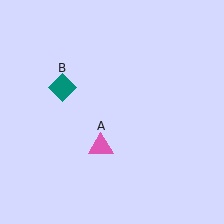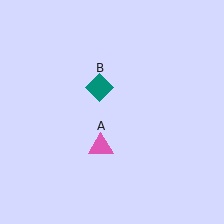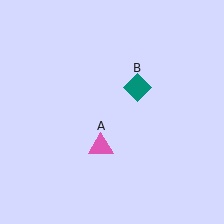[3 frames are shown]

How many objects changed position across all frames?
1 object changed position: teal diamond (object B).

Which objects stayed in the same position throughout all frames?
Pink triangle (object A) remained stationary.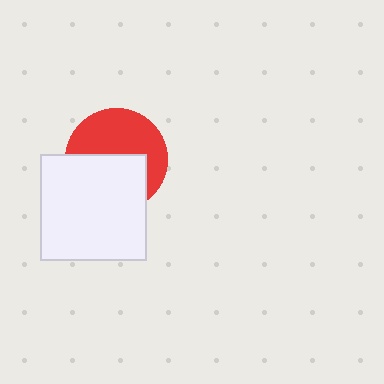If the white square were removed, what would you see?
You would see the complete red circle.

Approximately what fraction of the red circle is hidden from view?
Roughly 49% of the red circle is hidden behind the white square.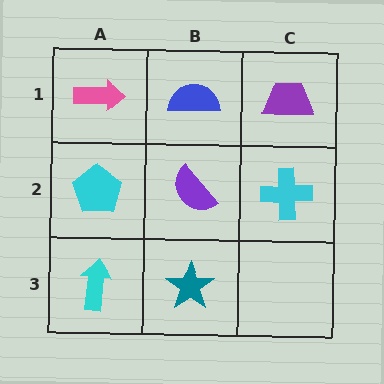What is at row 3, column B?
A teal star.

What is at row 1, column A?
A pink arrow.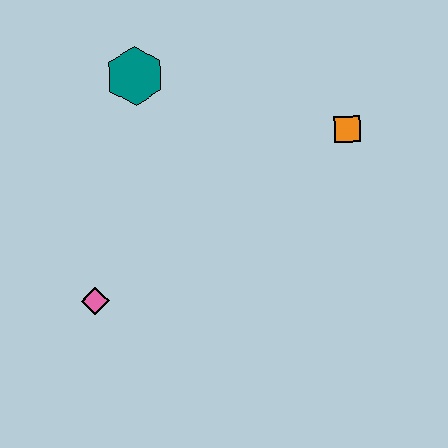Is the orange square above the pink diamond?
Yes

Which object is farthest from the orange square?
The pink diamond is farthest from the orange square.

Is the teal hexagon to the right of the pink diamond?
Yes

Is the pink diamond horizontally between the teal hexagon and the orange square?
No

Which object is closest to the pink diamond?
The teal hexagon is closest to the pink diamond.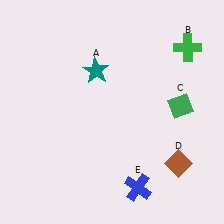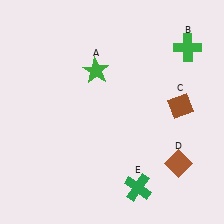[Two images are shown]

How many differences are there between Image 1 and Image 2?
There are 3 differences between the two images.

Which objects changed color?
A changed from teal to green. C changed from green to brown. E changed from blue to green.